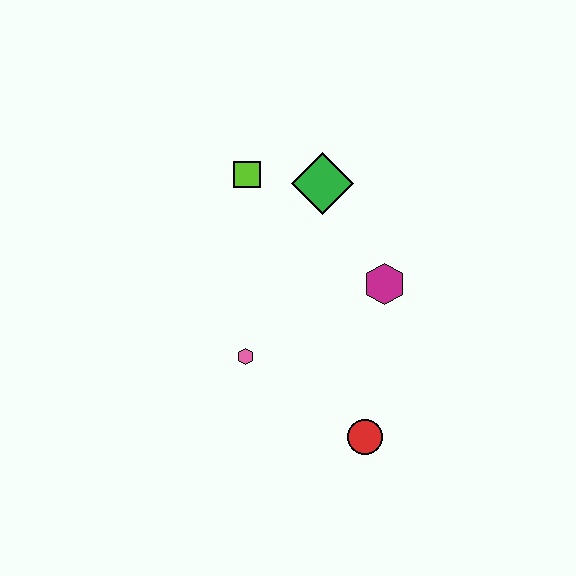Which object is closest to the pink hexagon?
The red circle is closest to the pink hexagon.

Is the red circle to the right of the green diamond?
Yes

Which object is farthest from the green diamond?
The red circle is farthest from the green diamond.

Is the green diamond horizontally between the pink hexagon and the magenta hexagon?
Yes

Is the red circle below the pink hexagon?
Yes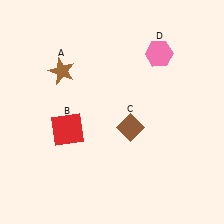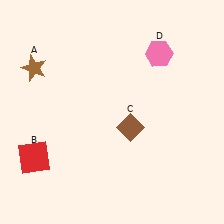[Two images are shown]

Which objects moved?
The objects that moved are: the brown star (A), the red square (B).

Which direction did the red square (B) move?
The red square (B) moved left.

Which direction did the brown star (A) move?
The brown star (A) moved left.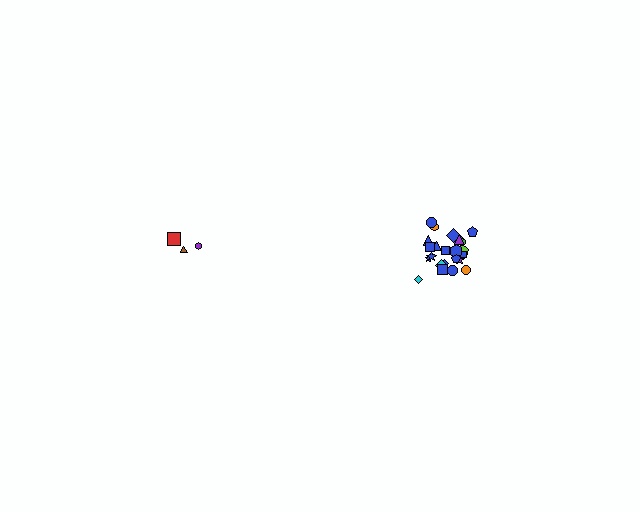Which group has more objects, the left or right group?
The right group.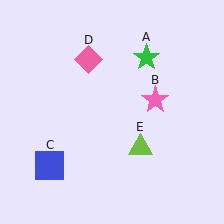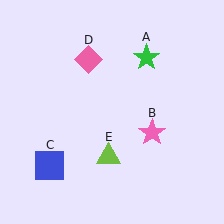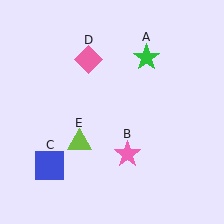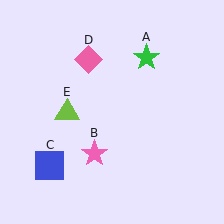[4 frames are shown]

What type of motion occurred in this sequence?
The pink star (object B), lime triangle (object E) rotated clockwise around the center of the scene.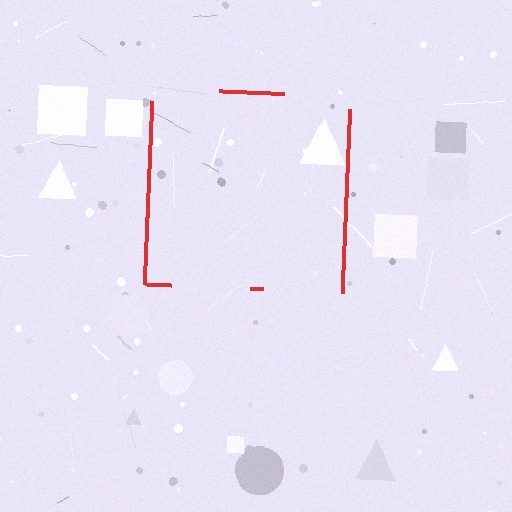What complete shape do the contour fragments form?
The contour fragments form a square.